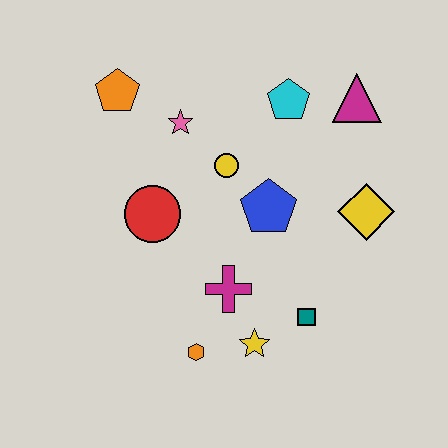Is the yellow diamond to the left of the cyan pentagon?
No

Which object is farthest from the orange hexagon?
The magenta triangle is farthest from the orange hexagon.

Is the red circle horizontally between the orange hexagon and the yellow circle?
No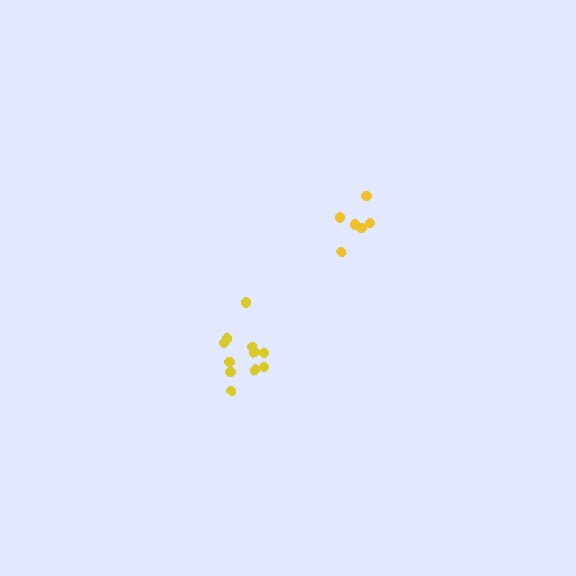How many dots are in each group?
Group 1: 6 dots, Group 2: 11 dots (17 total).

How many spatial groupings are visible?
There are 2 spatial groupings.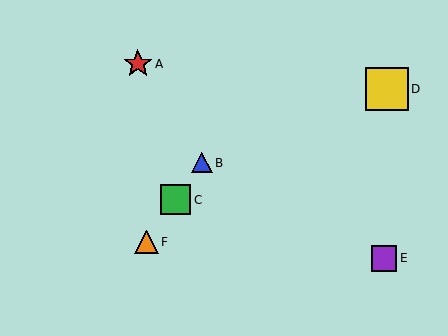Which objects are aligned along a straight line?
Objects B, C, F are aligned along a straight line.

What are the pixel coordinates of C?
Object C is at (176, 200).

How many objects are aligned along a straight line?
3 objects (B, C, F) are aligned along a straight line.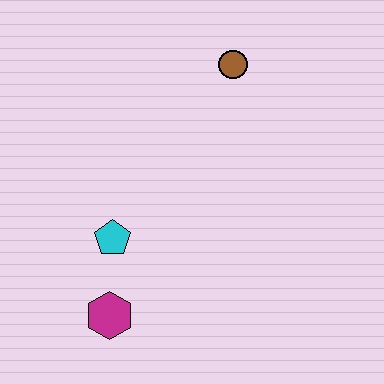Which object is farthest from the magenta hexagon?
The brown circle is farthest from the magenta hexagon.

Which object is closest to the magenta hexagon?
The cyan pentagon is closest to the magenta hexagon.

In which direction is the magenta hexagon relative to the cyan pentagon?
The magenta hexagon is below the cyan pentagon.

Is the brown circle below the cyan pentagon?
No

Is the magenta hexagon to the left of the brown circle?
Yes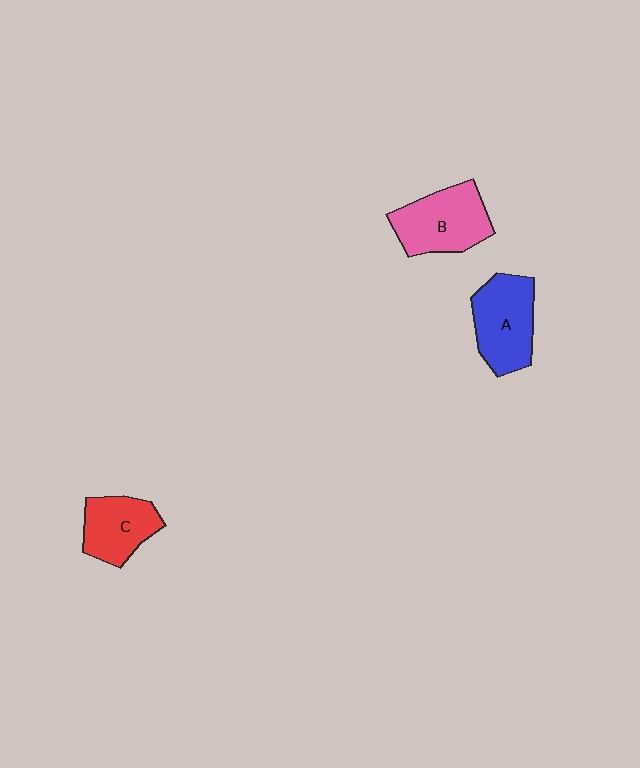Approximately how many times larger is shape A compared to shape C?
Approximately 1.3 times.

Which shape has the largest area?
Shape B (pink).